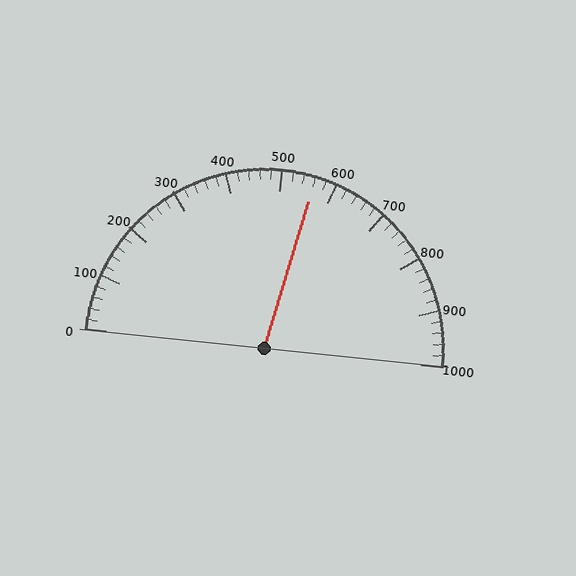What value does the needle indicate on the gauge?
The needle indicates approximately 560.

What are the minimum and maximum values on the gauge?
The gauge ranges from 0 to 1000.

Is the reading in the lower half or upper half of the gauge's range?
The reading is in the upper half of the range (0 to 1000).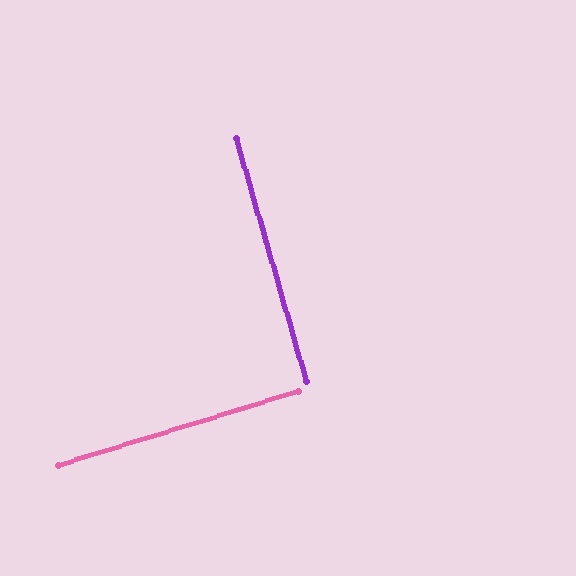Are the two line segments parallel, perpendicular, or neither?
Perpendicular — they meet at approximately 89°.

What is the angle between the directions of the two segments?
Approximately 89 degrees.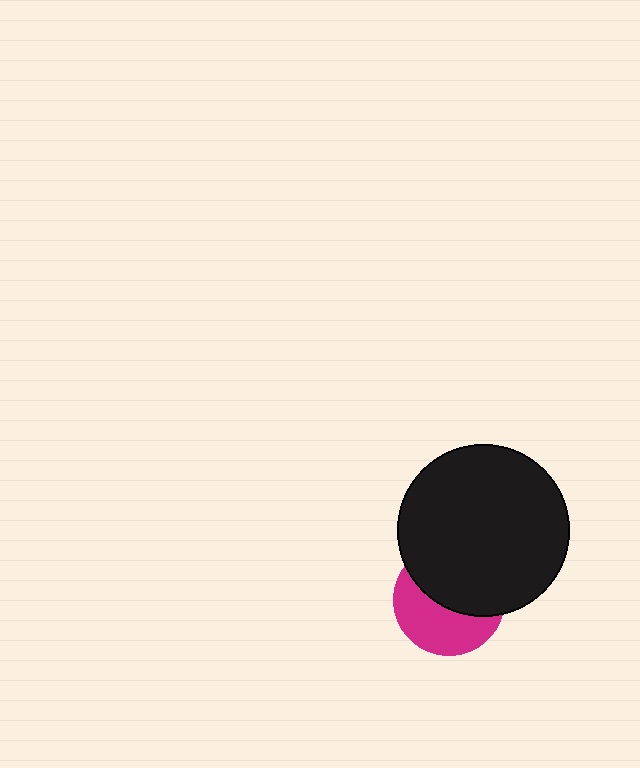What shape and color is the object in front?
The object in front is a black circle.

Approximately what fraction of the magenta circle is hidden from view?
Roughly 53% of the magenta circle is hidden behind the black circle.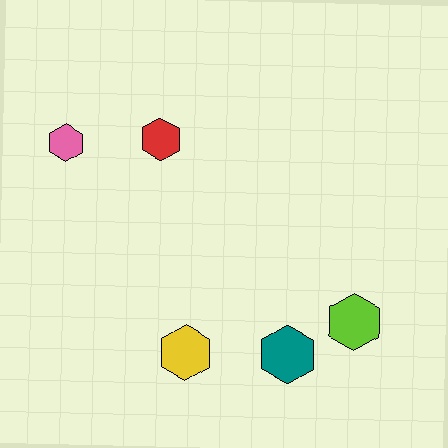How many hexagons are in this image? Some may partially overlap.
There are 5 hexagons.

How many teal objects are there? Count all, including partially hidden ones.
There is 1 teal object.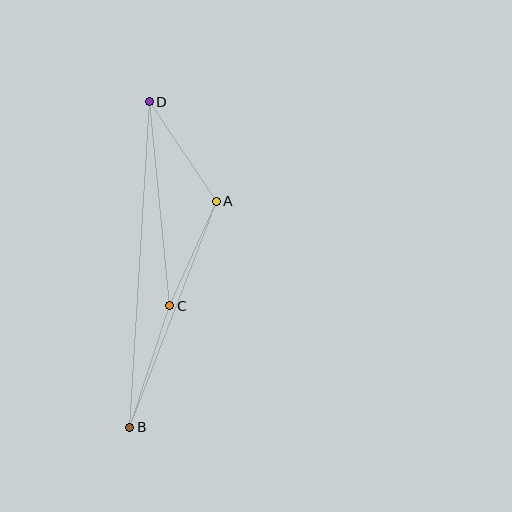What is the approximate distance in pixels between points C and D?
The distance between C and D is approximately 205 pixels.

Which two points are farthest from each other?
Points B and D are farthest from each other.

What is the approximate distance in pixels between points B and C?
The distance between B and C is approximately 128 pixels.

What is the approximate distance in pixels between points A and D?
The distance between A and D is approximately 120 pixels.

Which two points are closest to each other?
Points A and C are closest to each other.